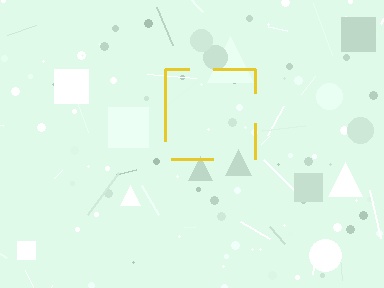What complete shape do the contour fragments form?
The contour fragments form a square.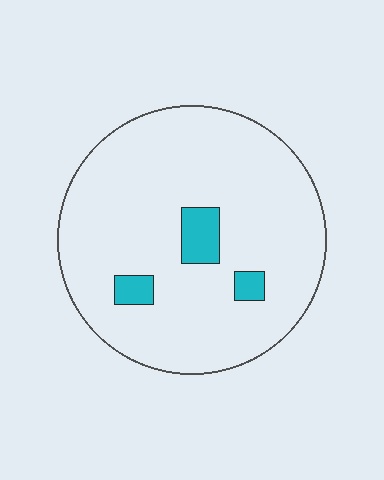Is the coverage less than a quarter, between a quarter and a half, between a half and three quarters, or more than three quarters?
Less than a quarter.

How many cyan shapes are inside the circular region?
3.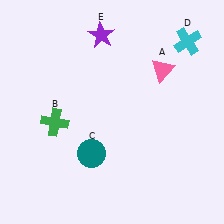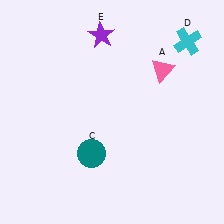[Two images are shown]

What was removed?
The green cross (B) was removed in Image 2.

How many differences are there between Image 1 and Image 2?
There is 1 difference between the two images.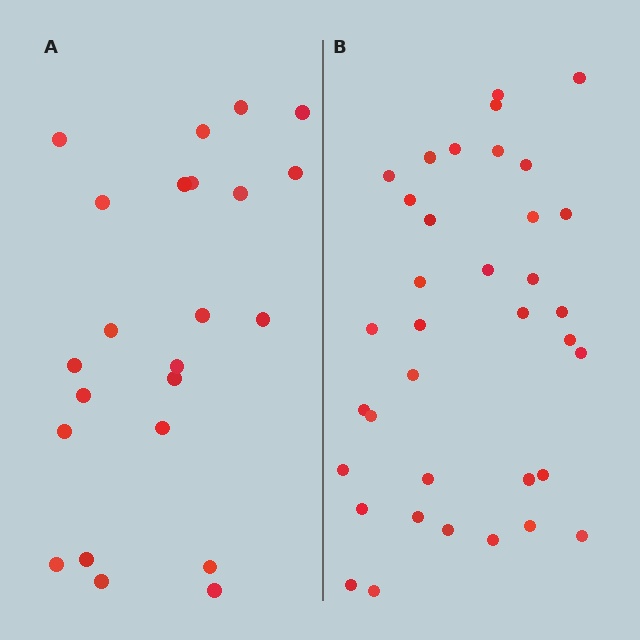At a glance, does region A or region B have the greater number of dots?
Region B (the right region) has more dots.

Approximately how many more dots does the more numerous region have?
Region B has approximately 15 more dots than region A.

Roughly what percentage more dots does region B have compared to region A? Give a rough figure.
About 55% more.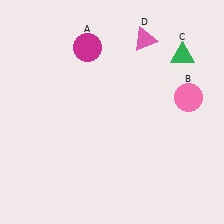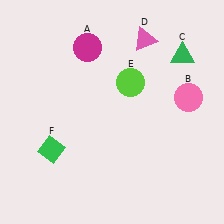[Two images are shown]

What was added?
A lime circle (E), a green diamond (F) were added in Image 2.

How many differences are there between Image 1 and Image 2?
There are 2 differences between the two images.